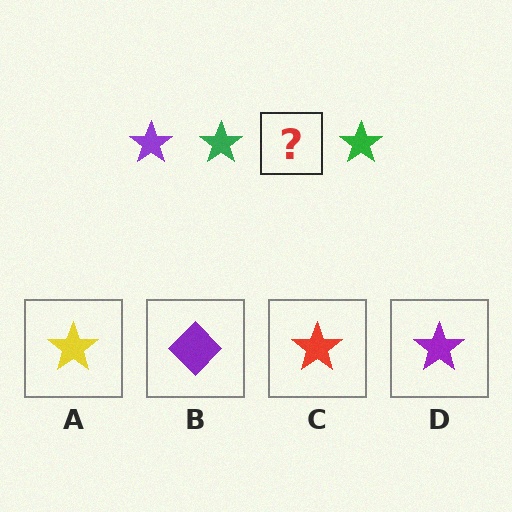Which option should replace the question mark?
Option D.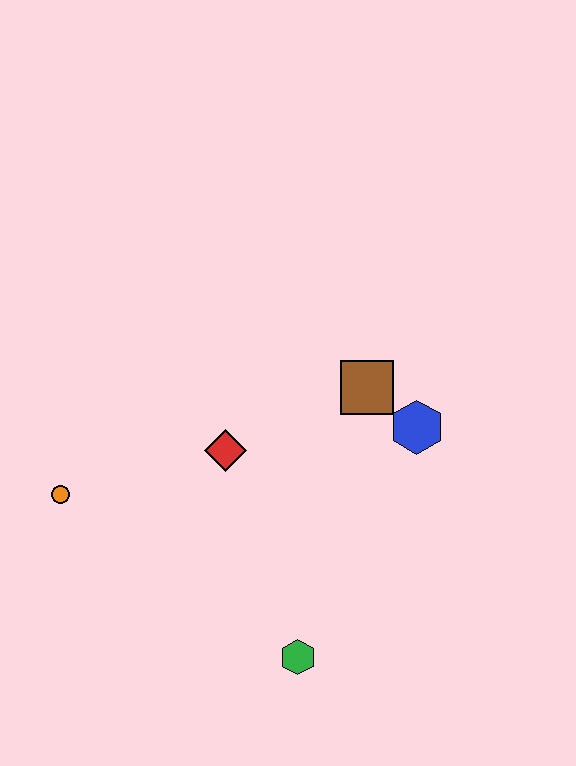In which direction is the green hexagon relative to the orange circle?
The green hexagon is to the right of the orange circle.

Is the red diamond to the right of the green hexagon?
No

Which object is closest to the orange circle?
The red diamond is closest to the orange circle.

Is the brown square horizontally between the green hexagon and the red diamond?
No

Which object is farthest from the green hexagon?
The orange circle is farthest from the green hexagon.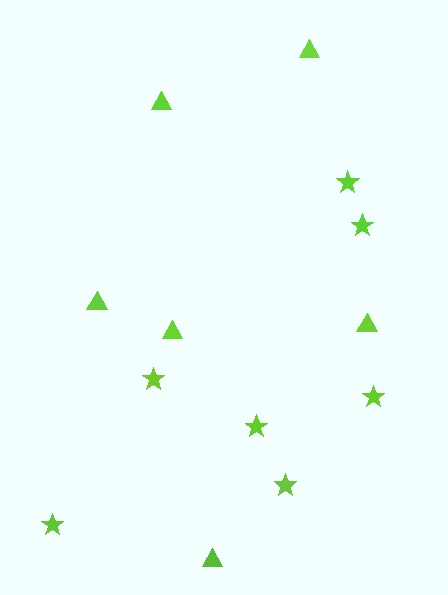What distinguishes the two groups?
There are 2 groups: one group of stars (7) and one group of triangles (6).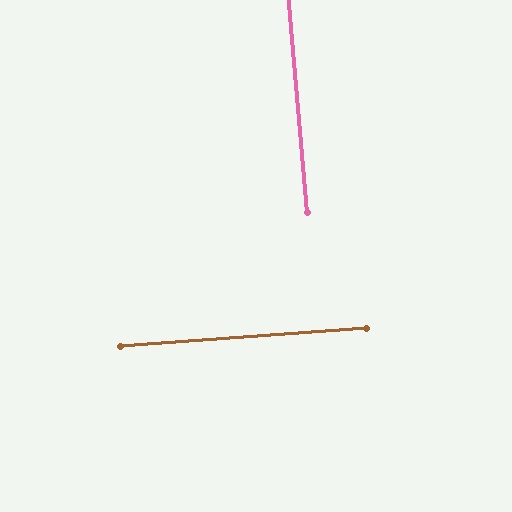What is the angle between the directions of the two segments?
Approximately 89 degrees.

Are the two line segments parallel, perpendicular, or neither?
Perpendicular — they meet at approximately 89°.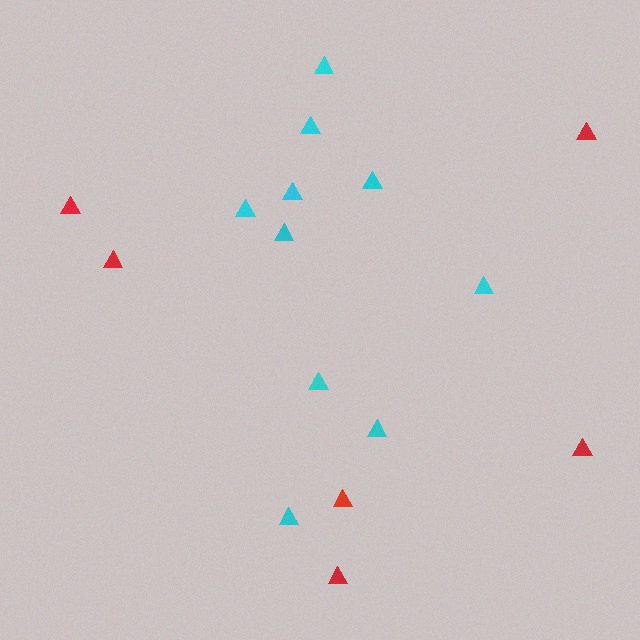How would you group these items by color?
There are 2 groups: one group of red triangles (6) and one group of cyan triangles (10).